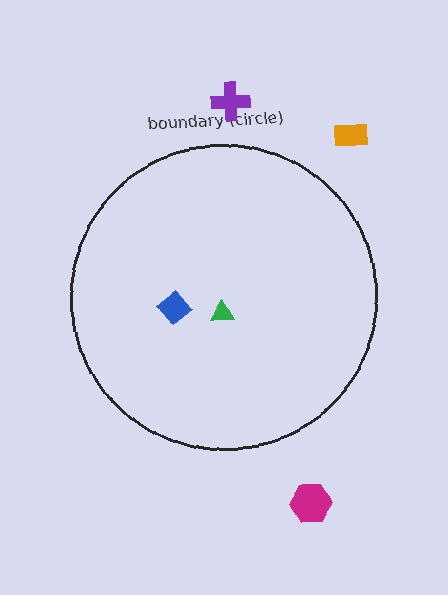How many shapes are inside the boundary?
2 inside, 3 outside.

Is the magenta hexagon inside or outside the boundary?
Outside.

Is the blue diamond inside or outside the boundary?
Inside.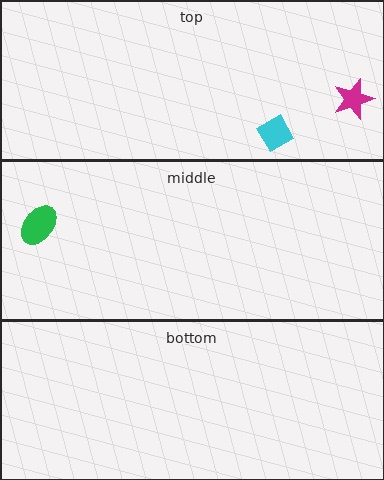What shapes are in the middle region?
The green ellipse.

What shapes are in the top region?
The magenta star, the cyan diamond.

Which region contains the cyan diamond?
The top region.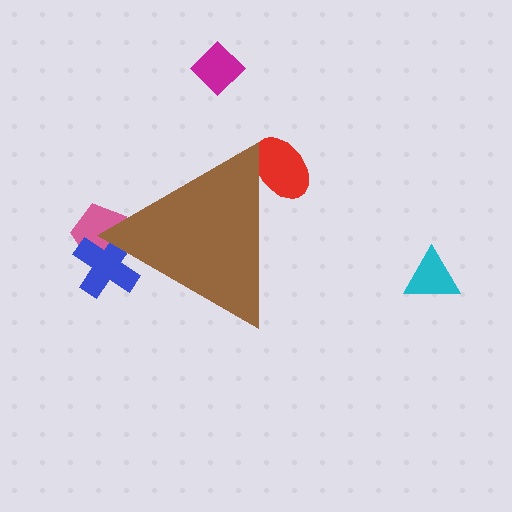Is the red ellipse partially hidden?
Yes, the red ellipse is partially hidden behind the brown triangle.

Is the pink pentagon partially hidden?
Yes, the pink pentagon is partially hidden behind the brown triangle.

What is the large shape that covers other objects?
A brown triangle.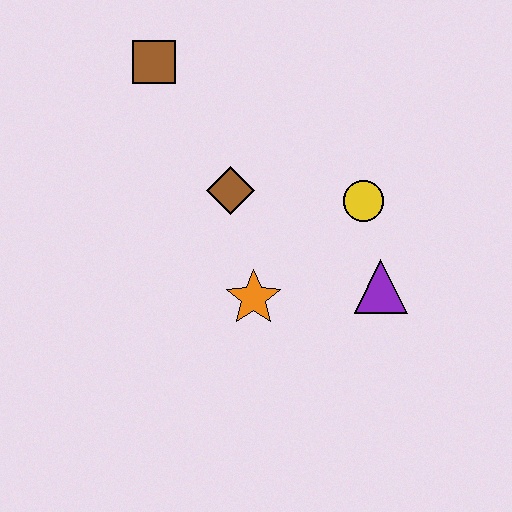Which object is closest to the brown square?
The brown diamond is closest to the brown square.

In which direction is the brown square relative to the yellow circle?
The brown square is to the left of the yellow circle.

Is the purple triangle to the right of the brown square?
Yes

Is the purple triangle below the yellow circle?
Yes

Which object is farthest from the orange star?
The brown square is farthest from the orange star.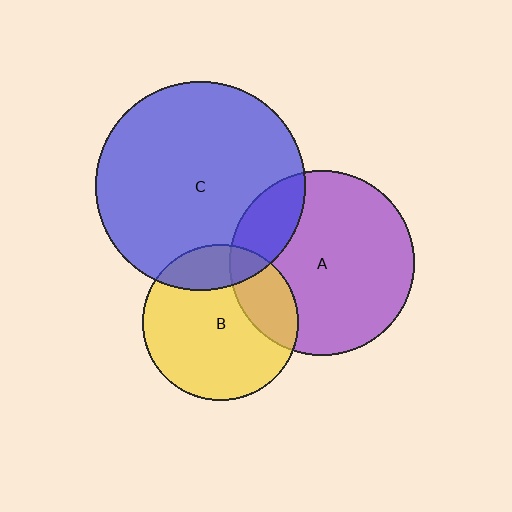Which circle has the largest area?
Circle C (blue).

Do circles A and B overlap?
Yes.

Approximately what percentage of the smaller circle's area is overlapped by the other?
Approximately 25%.